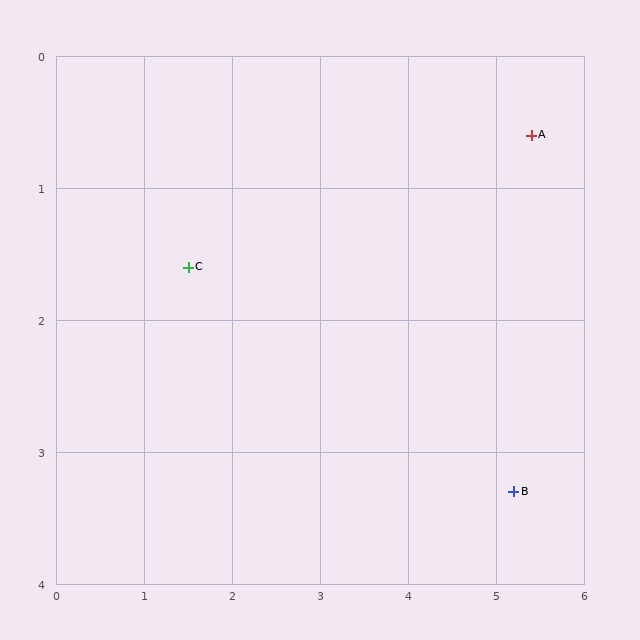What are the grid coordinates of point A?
Point A is at approximately (5.4, 0.6).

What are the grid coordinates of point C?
Point C is at approximately (1.5, 1.6).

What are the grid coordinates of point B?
Point B is at approximately (5.2, 3.3).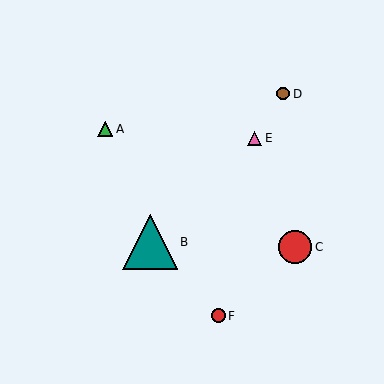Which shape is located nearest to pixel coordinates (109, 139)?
The green triangle (labeled A) at (105, 129) is nearest to that location.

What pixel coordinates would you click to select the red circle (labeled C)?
Click at (295, 247) to select the red circle C.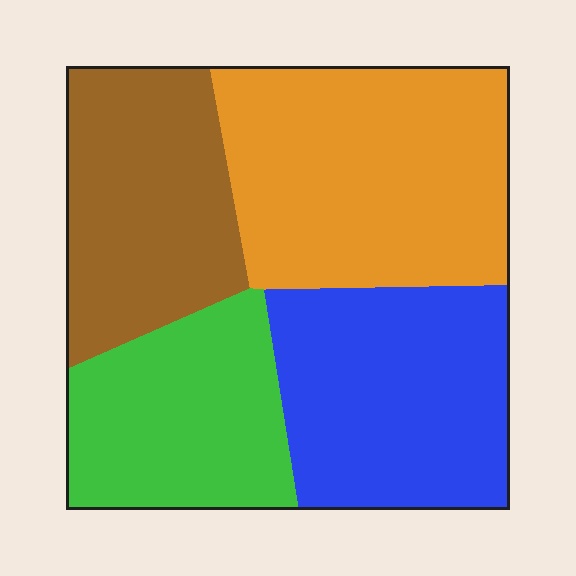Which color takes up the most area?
Orange, at roughly 30%.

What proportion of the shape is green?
Green covers roughly 20% of the shape.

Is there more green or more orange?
Orange.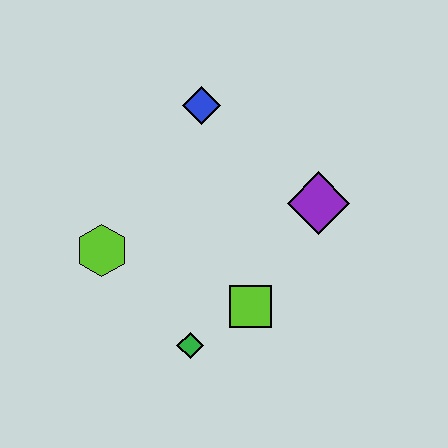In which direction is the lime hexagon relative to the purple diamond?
The lime hexagon is to the left of the purple diamond.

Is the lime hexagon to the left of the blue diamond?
Yes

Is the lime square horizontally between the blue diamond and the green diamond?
No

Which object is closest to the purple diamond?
The lime square is closest to the purple diamond.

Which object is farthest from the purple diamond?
The lime hexagon is farthest from the purple diamond.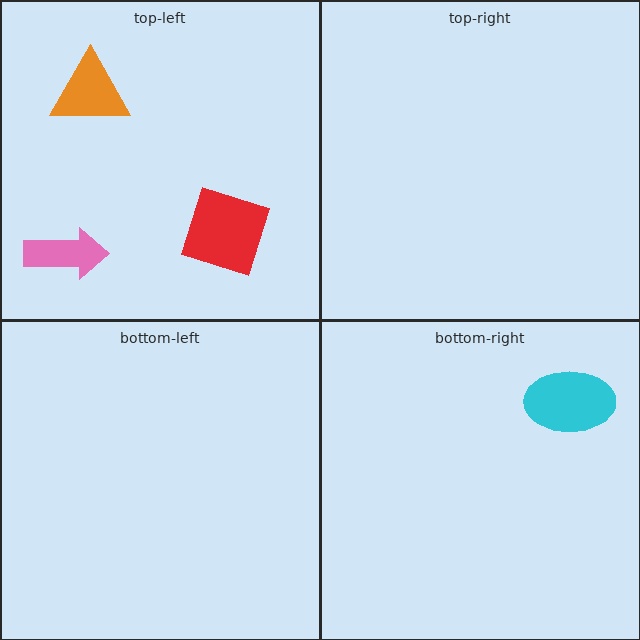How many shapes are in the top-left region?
3.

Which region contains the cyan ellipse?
The bottom-right region.